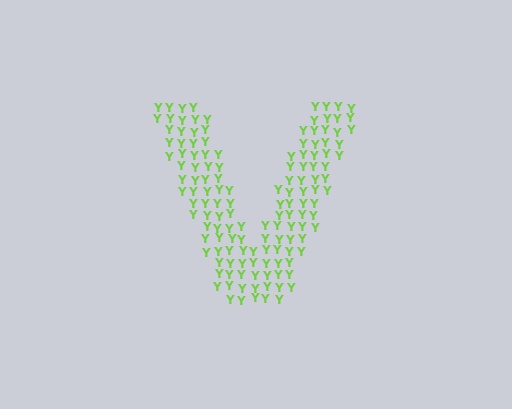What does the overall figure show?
The overall figure shows the letter V.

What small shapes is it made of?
It is made of small letter Y's.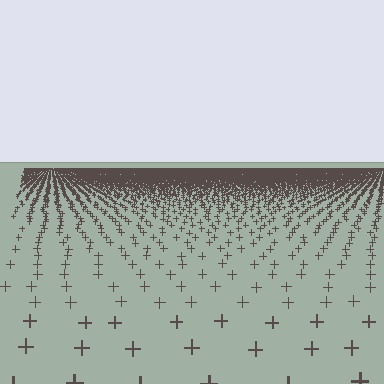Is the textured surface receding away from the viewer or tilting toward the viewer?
The surface is receding away from the viewer. Texture elements get smaller and denser toward the top.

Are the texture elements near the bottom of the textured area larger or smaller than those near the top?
Larger. Near the bottom, elements are closer to the viewer and appear at a bigger on-screen size.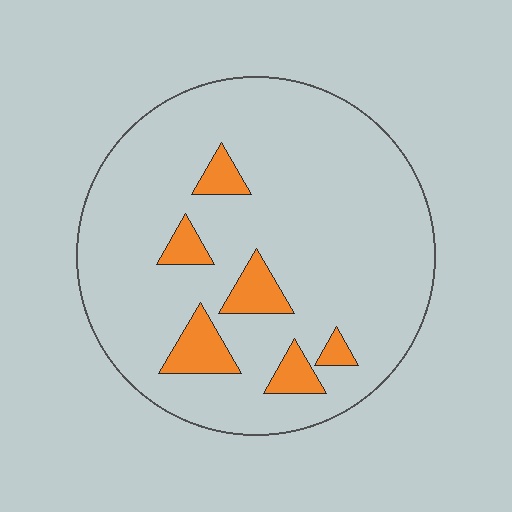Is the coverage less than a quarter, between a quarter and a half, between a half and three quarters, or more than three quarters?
Less than a quarter.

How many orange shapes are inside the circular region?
6.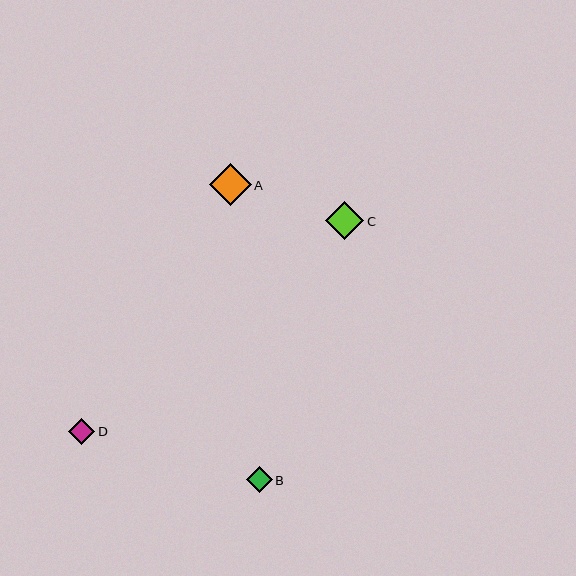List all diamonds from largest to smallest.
From largest to smallest: A, C, B, D.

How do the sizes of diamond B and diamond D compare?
Diamond B and diamond D are approximately the same size.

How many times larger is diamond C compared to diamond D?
Diamond C is approximately 1.5 times the size of diamond D.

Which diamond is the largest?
Diamond A is the largest with a size of approximately 42 pixels.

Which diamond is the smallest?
Diamond D is the smallest with a size of approximately 26 pixels.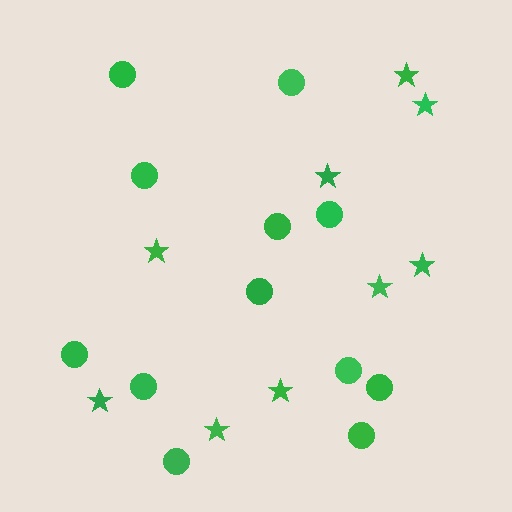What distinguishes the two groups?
There are 2 groups: one group of circles (12) and one group of stars (9).